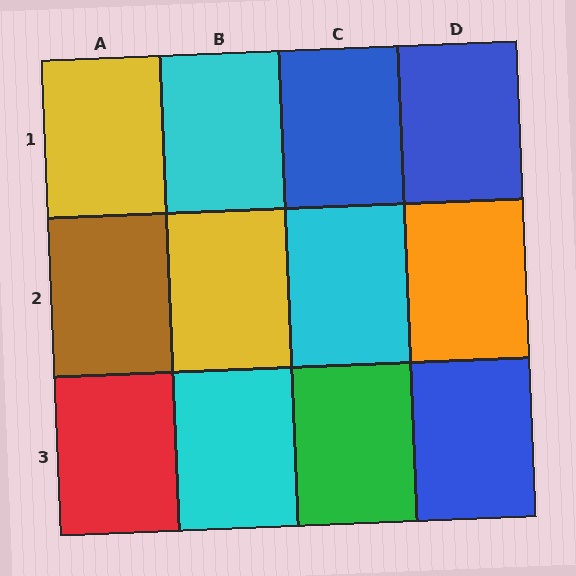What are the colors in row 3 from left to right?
Red, cyan, green, blue.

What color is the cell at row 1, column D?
Blue.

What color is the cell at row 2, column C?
Cyan.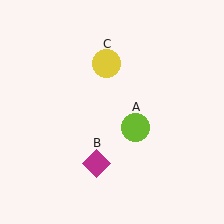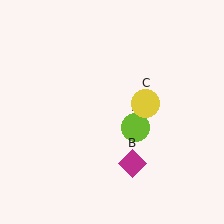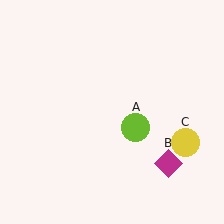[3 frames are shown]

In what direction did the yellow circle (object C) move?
The yellow circle (object C) moved down and to the right.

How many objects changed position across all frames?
2 objects changed position: magenta diamond (object B), yellow circle (object C).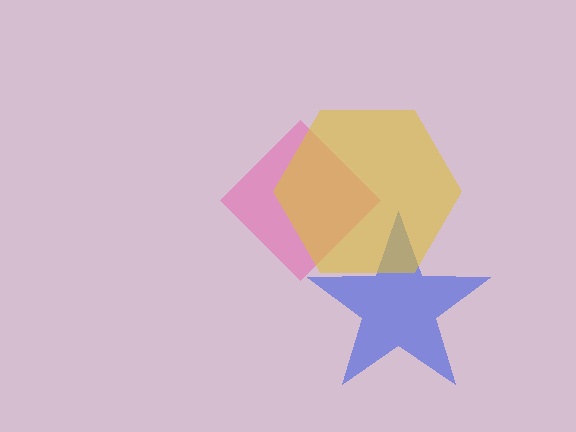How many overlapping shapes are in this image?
There are 3 overlapping shapes in the image.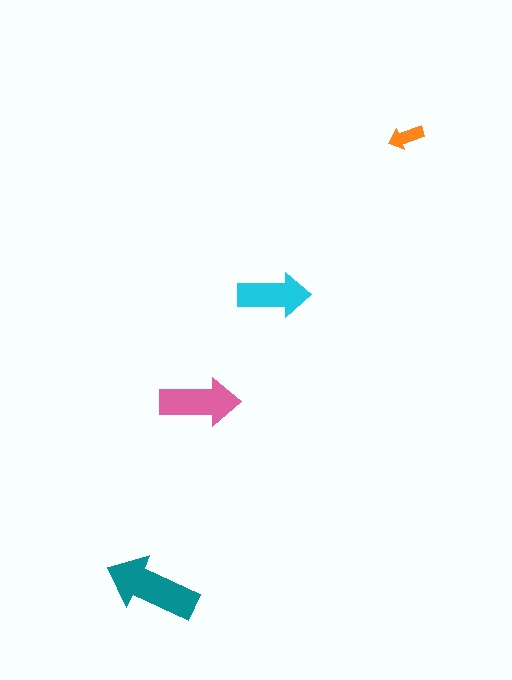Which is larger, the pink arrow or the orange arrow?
The pink one.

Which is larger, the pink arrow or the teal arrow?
The teal one.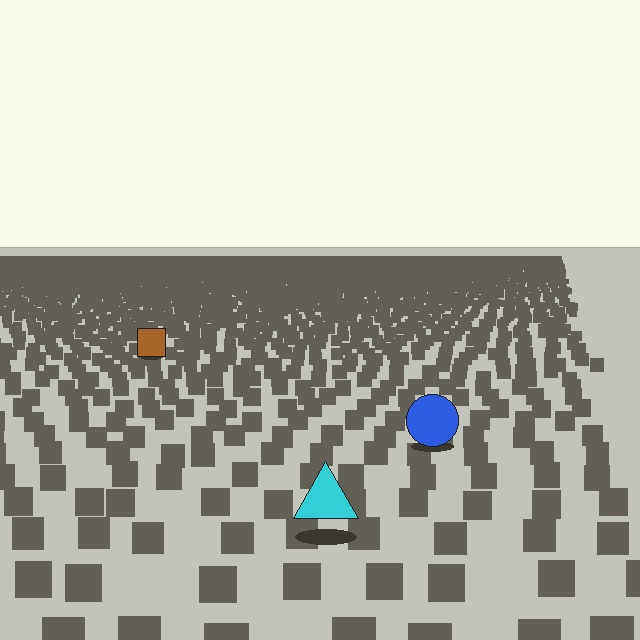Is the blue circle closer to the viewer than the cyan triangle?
No. The cyan triangle is closer — you can tell from the texture gradient: the ground texture is coarser near it.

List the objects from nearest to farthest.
From nearest to farthest: the cyan triangle, the blue circle, the brown square.